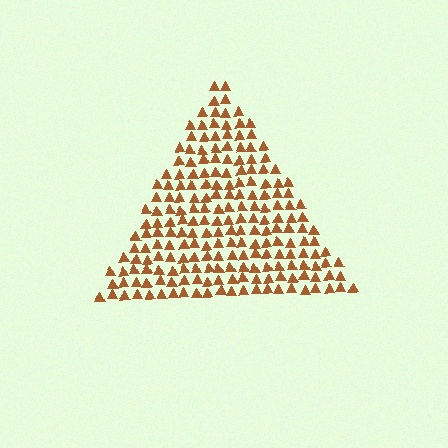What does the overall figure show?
The overall figure shows a triangle.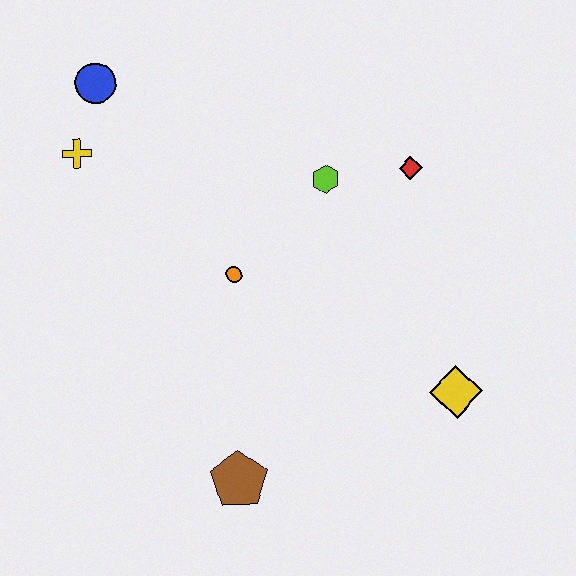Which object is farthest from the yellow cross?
The yellow diamond is farthest from the yellow cross.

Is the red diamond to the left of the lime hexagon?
No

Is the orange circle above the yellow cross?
No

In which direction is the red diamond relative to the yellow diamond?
The red diamond is above the yellow diamond.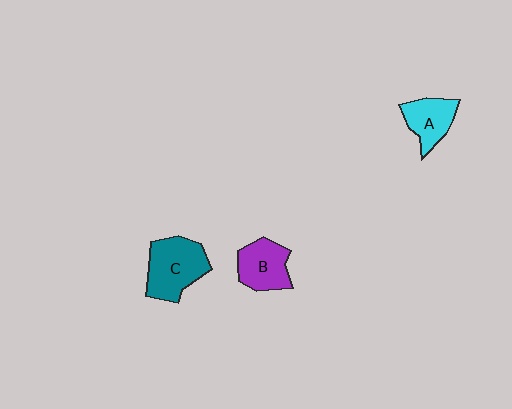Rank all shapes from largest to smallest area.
From largest to smallest: C (teal), B (purple), A (cyan).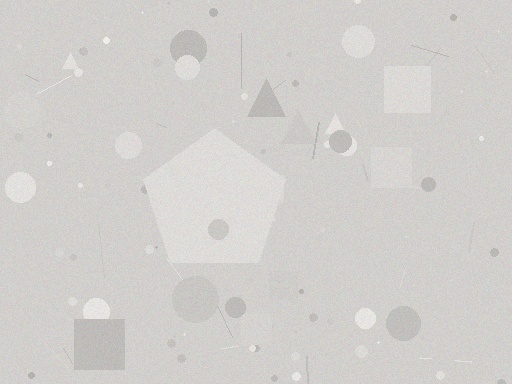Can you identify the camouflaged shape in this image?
The camouflaged shape is a pentagon.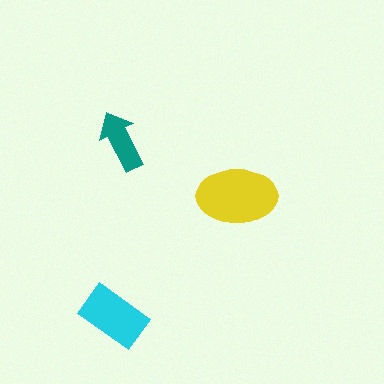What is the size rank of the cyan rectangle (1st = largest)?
2nd.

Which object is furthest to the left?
The cyan rectangle is leftmost.